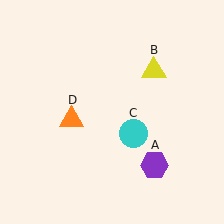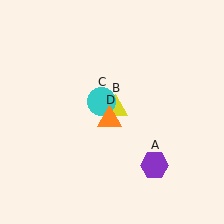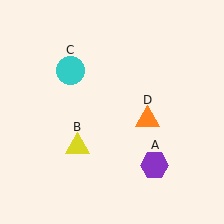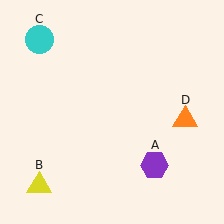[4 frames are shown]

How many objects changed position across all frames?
3 objects changed position: yellow triangle (object B), cyan circle (object C), orange triangle (object D).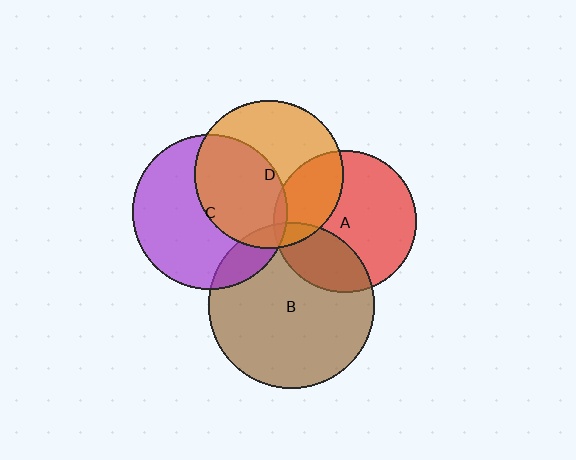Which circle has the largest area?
Circle B (brown).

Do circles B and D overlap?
Yes.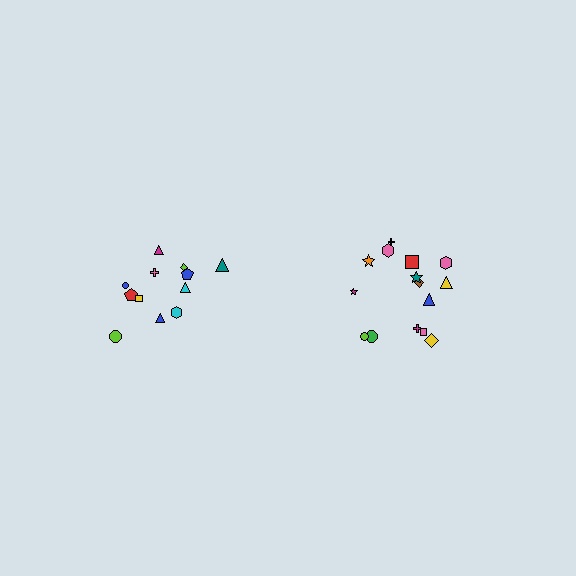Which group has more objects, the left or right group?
The right group.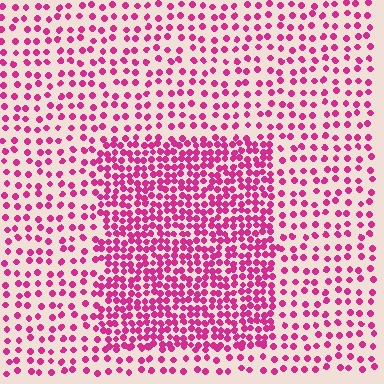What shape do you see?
I see a rectangle.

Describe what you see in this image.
The image contains small magenta elements arranged at two different densities. A rectangle-shaped region is visible where the elements are more densely packed than the surrounding area.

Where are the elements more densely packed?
The elements are more densely packed inside the rectangle boundary.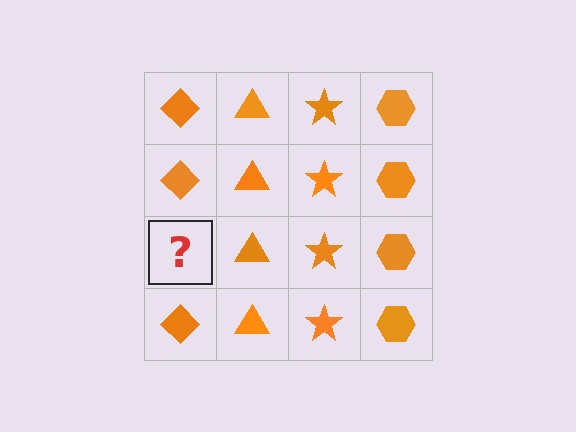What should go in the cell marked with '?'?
The missing cell should contain an orange diamond.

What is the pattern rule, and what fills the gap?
The rule is that each column has a consistent shape. The gap should be filled with an orange diamond.